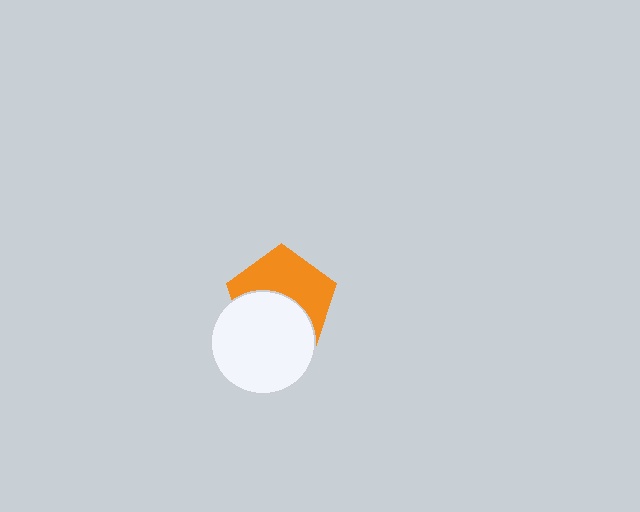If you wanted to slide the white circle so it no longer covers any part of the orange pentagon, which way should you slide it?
Slide it down — that is the most direct way to separate the two shapes.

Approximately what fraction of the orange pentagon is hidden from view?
Roughly 47% of the orange pentagon is hidden behind the white circle.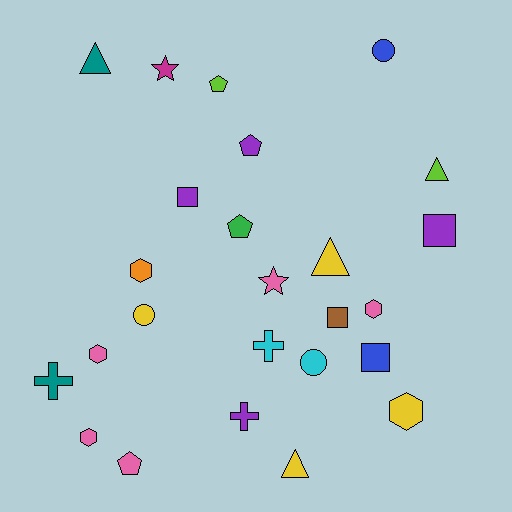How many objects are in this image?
There are 25 objects.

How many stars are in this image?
There are 2 stars.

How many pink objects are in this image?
There are 5 pink objects.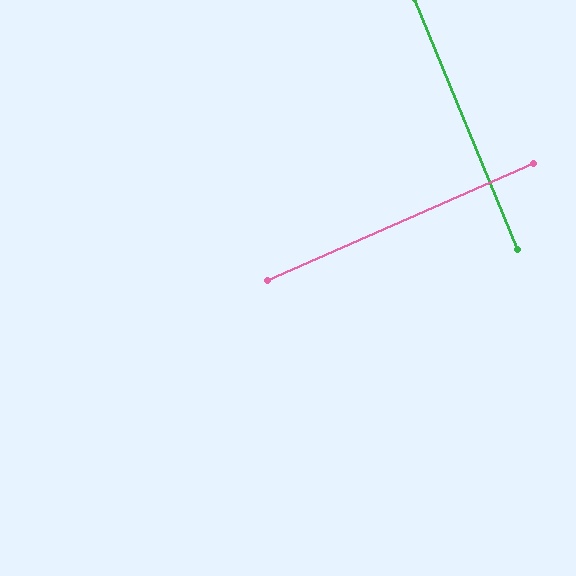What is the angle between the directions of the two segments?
Approximately 89 degrees.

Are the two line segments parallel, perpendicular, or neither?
Perpendicular — they meet at approximately 89°.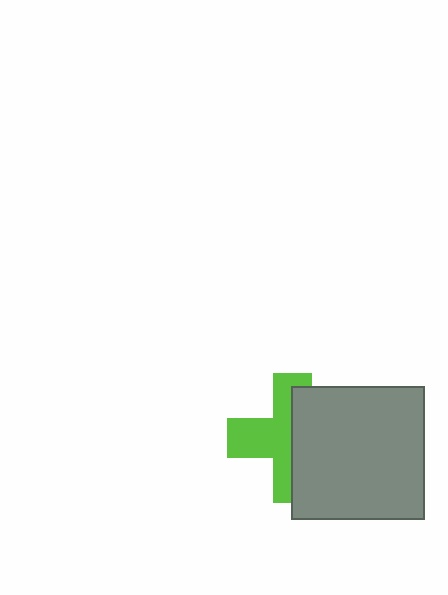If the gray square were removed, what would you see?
You would see the complete lime cross.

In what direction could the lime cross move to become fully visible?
The lime cross could move left. That would shift it out from behind the gray square entirely.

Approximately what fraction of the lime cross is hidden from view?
Roughly 49% of the lime cross is hidden behind the gray square.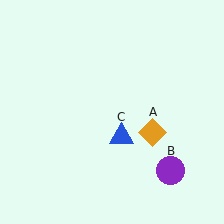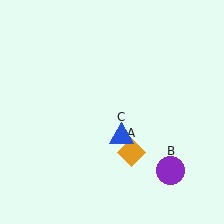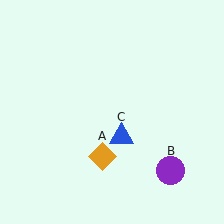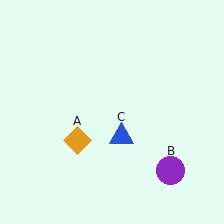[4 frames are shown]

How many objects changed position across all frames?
1 object changed position: orange diamond (object A).